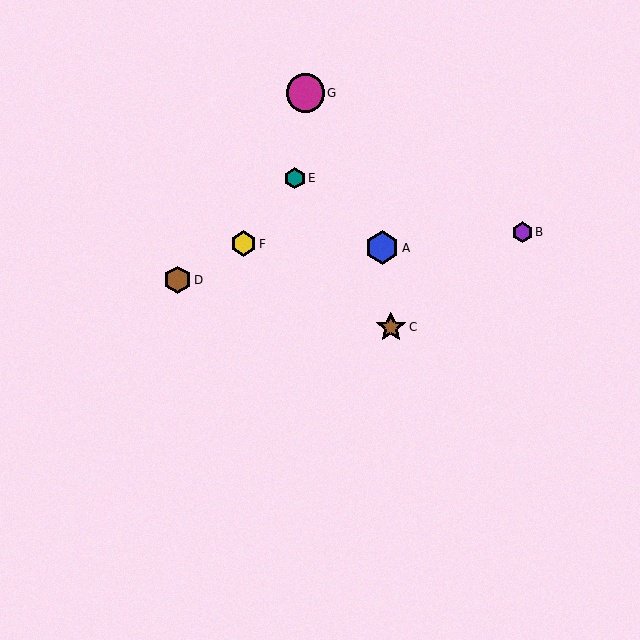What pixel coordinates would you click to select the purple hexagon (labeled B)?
Click at (522, 232) to select the purple hexagon B.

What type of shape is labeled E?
Shape E is a teal hexagon.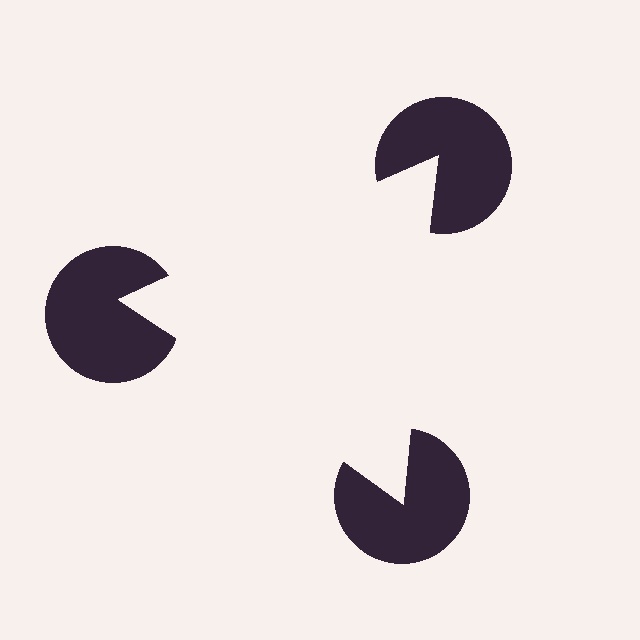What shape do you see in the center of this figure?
An illusory triangle — its edges are inferred from the aligned wedge cuts in the pac-man discs, not physically drawn.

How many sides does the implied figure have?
3 sides.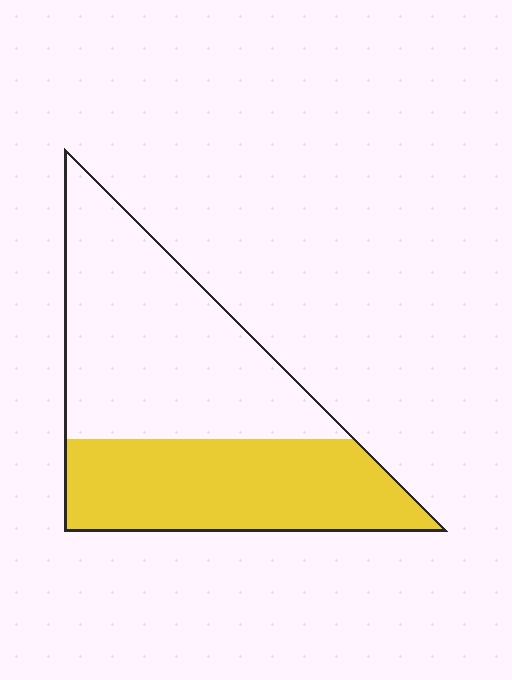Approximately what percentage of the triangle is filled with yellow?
Approximately 45%.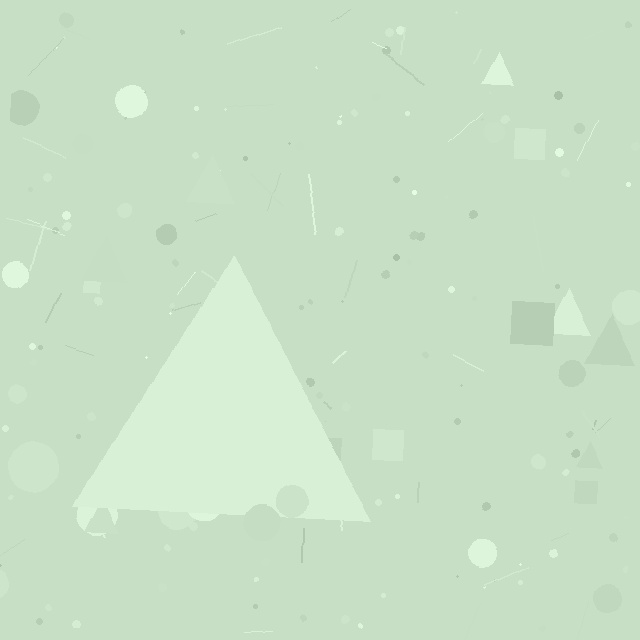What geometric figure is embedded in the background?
A triangle is embedded in the background.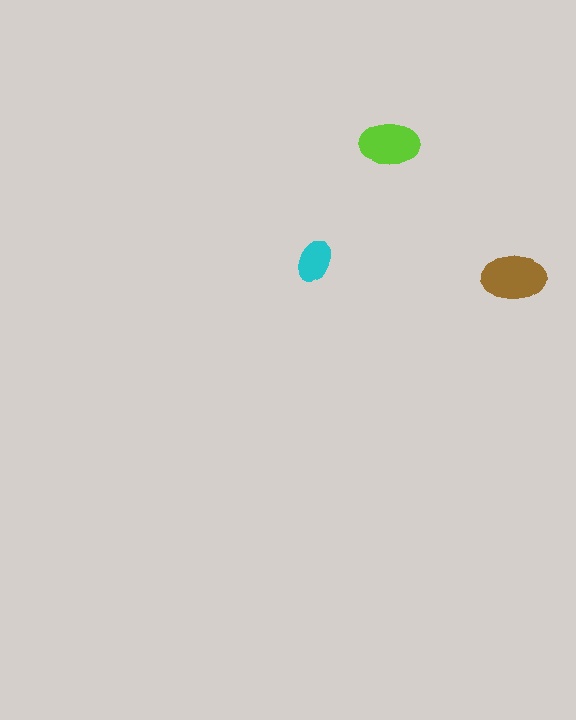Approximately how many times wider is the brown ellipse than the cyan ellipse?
About 1.5 times wider.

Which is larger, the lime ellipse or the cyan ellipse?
The lime one.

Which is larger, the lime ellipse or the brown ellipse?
The brown one.